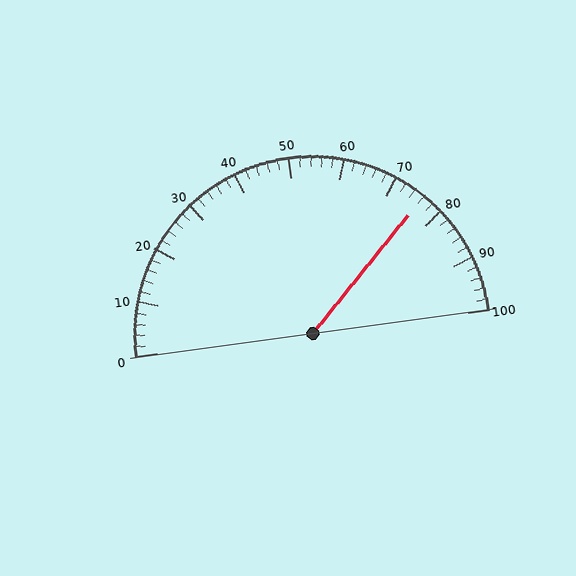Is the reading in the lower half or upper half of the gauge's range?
The reading is in the upper half of the range (0 to 100).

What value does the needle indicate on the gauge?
The needle indicates approximately 76.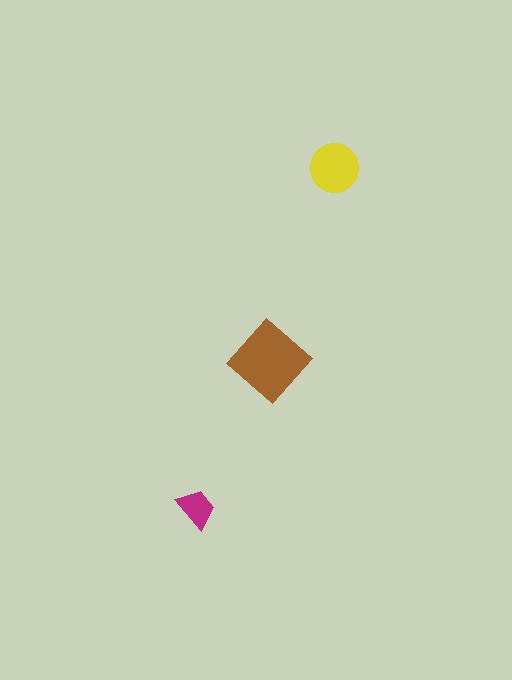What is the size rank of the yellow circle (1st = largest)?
2nd.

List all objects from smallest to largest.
The magenta trapezoid, the yellow circle, the brown diamond.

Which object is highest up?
The yellow circle is topmost.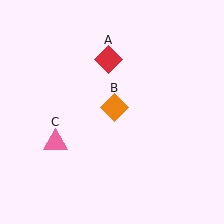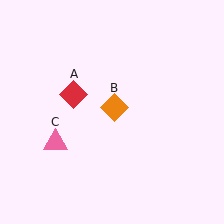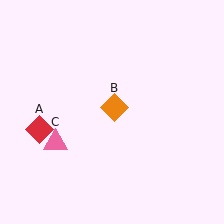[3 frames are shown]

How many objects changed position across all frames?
1 object changed position: red diamond (object A).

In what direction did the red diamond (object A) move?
The red diamond (object A) moved down and to the left.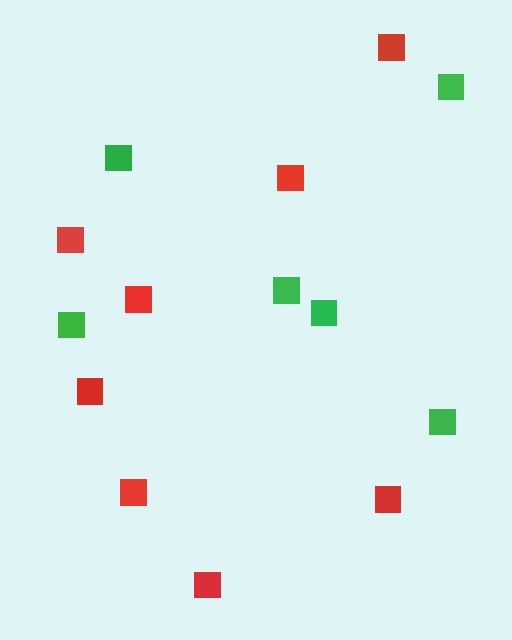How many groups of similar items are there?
There are 2 groups: one group of red squares (8) and one group of green squares (6).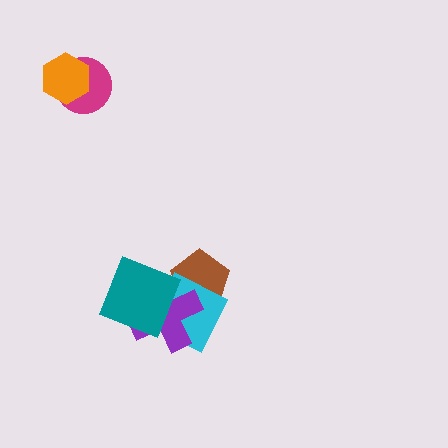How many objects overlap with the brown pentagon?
3 objects overlap with the brown pentagon.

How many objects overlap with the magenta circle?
1 object overlaps with the magenta circle.